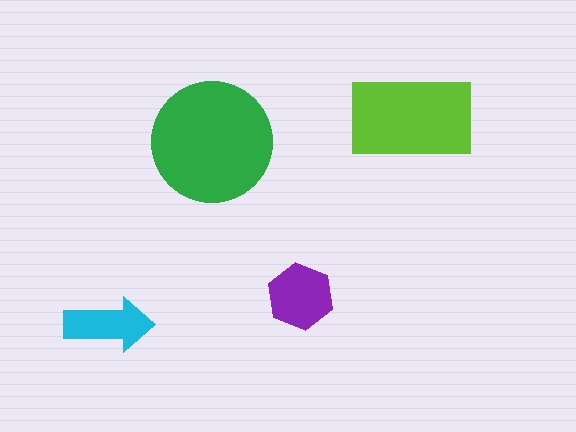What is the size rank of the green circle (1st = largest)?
1st.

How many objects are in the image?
There are 4 objects in the image.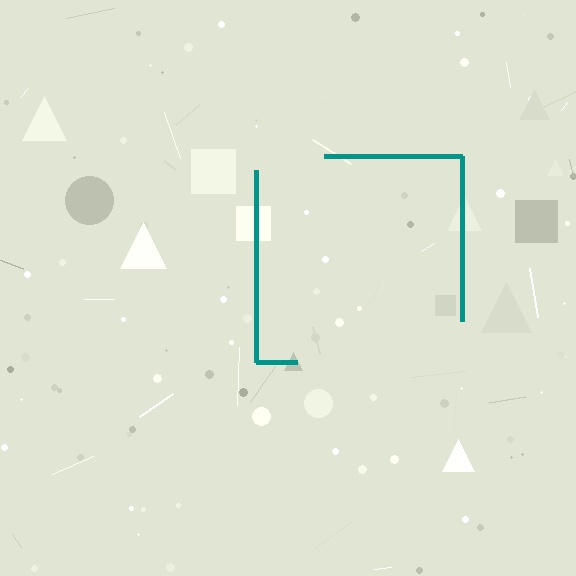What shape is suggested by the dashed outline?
The dashed outline suggests a square.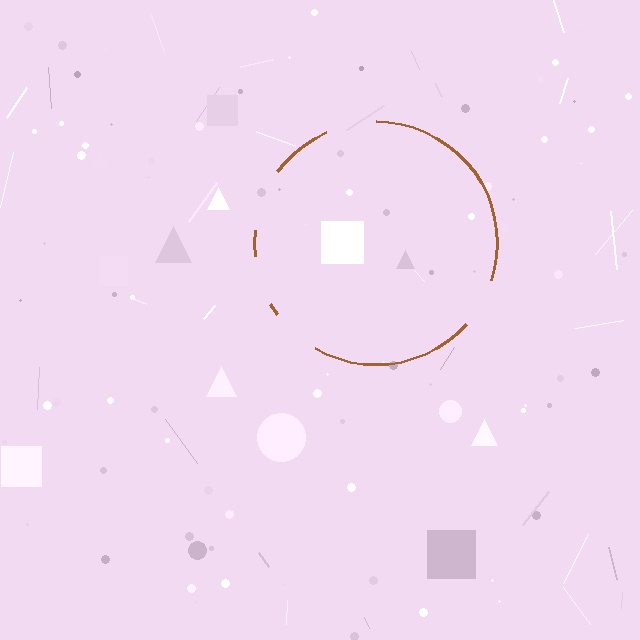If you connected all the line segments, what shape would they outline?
They would outline a circle.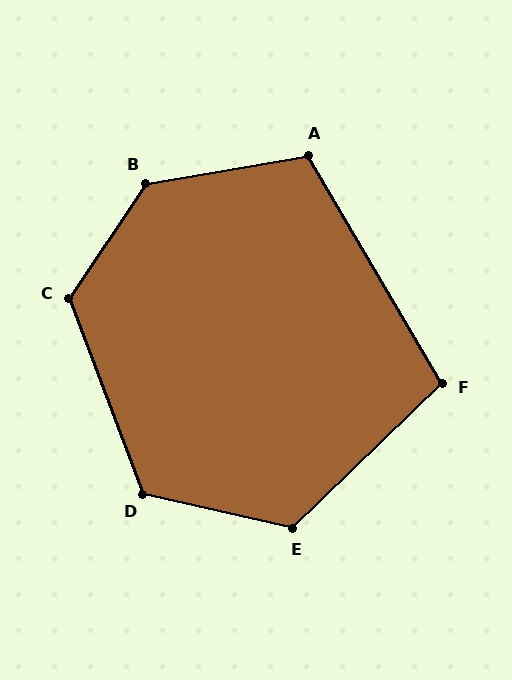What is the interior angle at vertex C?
Approximately 126 degrees (obtuse).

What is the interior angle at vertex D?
Approximately 123 degrees (obtuse).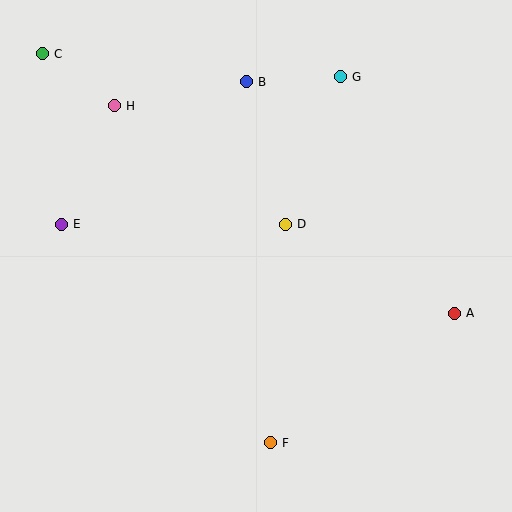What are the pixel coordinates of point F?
Point F is at (270, 443).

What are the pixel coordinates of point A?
Point A is at (454, 313).